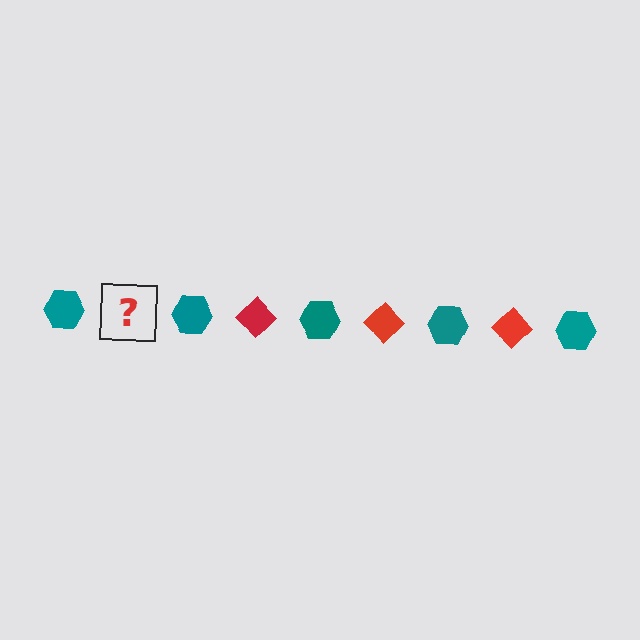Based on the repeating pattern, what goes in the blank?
The blank should be a red diamond.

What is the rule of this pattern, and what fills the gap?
The rule is that the pattern alternates between teal hexagon and red diamond. The gap should be filled with a red diamond.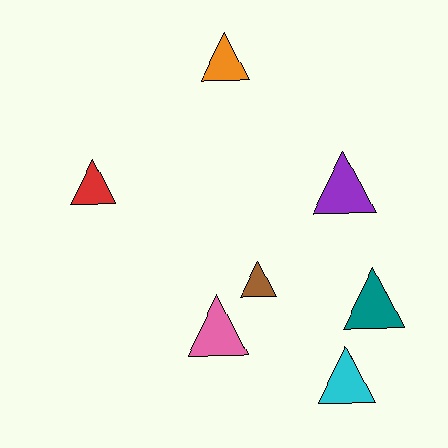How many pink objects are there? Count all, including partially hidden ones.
There is 1 pink object.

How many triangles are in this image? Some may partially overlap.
There are 7 triangles.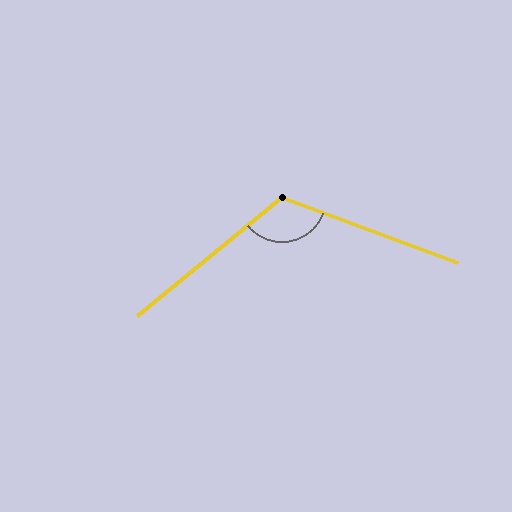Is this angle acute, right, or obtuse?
It is obtuse.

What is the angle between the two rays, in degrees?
Approximately 121 degrees.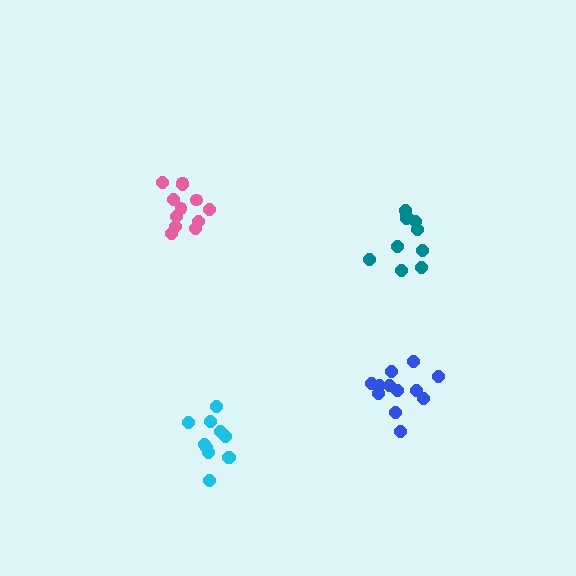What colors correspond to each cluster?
The clusters are colored: cyan, blue, pink, teal.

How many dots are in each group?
Group 1: 11 dots, Group 2: 12 dots, Group 3: 12 dots, Group 4: 10 dots (45 total).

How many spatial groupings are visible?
There are 4 spatial groupings.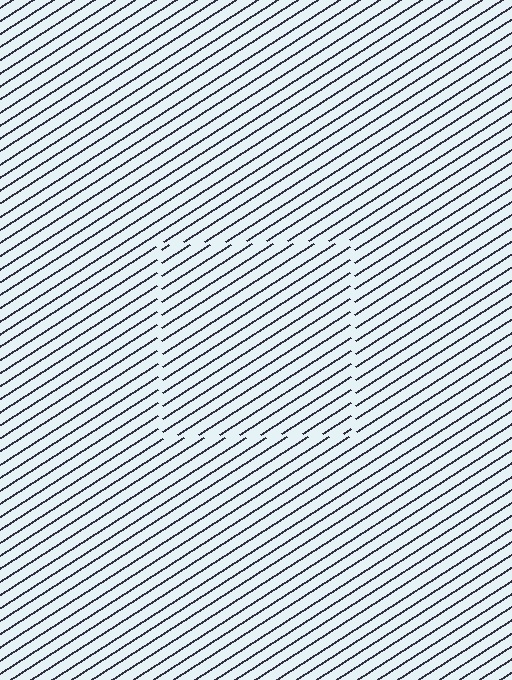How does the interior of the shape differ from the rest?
The interior of the shape contains the same grating, shifted by half a period — the contour is defined by the phase discontinuity where line-ends from the inner and outer gratings abut.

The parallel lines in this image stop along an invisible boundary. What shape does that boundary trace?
An illusory square. The interior of the shape contains the same grating, shifted by half a period — the contour is defined by the phase discontinuity where line-ends from the inner and outer gratings abut.